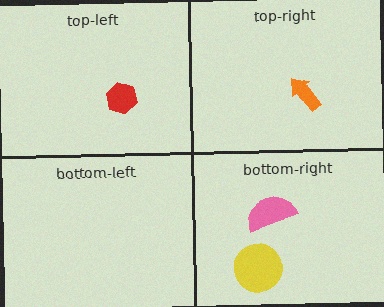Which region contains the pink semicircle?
The bottom-right region.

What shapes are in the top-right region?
The orange arrow.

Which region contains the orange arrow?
The top-right region.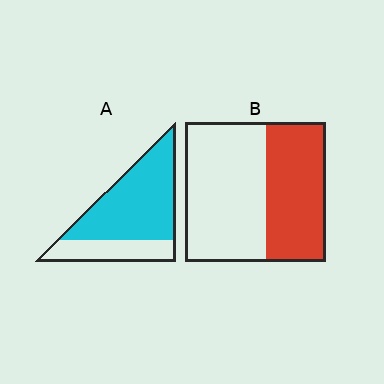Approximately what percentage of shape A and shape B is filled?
A is approximately 70% and B is approximately 45%.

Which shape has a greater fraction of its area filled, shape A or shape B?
Shape A.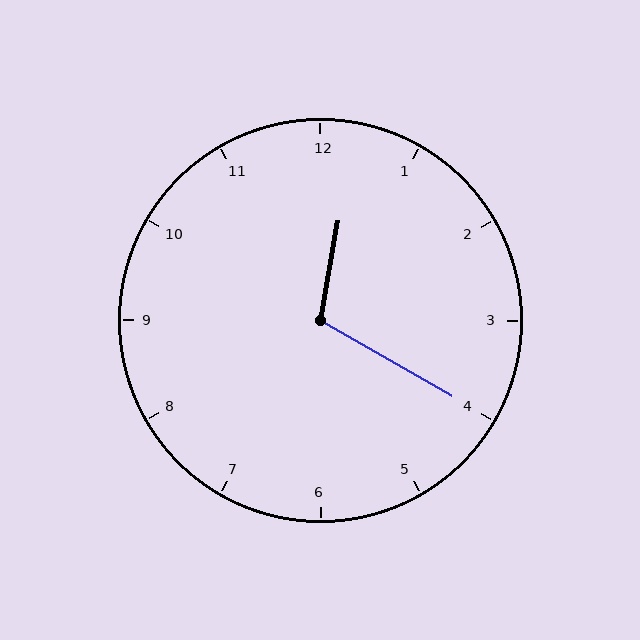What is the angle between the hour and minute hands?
Approximately 110 degrees.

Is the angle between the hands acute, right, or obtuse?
It is obtuse.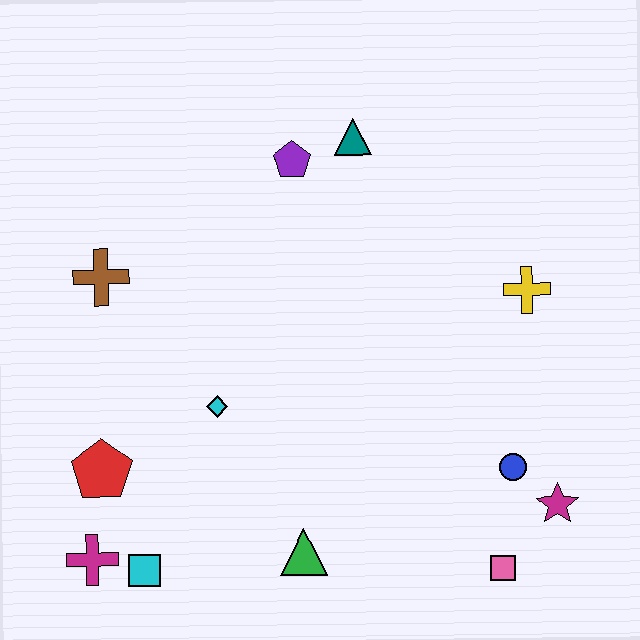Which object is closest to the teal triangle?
The purple pentagon is closest to the teal triangle.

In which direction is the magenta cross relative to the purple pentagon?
The magenta cross is below the purple pentagon.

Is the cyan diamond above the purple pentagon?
No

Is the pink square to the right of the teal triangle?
Yes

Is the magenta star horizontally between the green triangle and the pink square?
No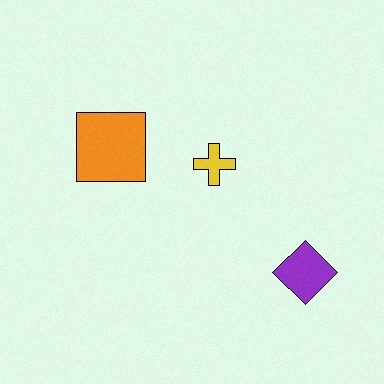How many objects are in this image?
There are 3 objects.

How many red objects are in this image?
There are no red objects.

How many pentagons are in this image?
There are no pentagons.